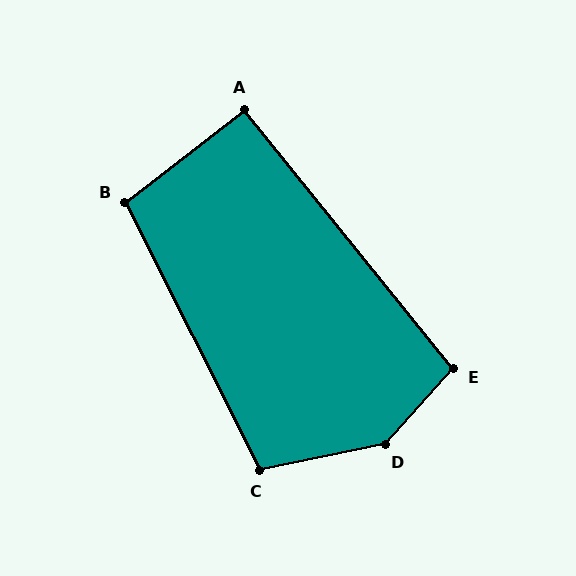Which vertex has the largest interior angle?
D, at approximately 143 degrees.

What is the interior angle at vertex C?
Approximately 105 degrees (obtuse).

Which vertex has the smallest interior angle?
A, at approximately 91 degrees.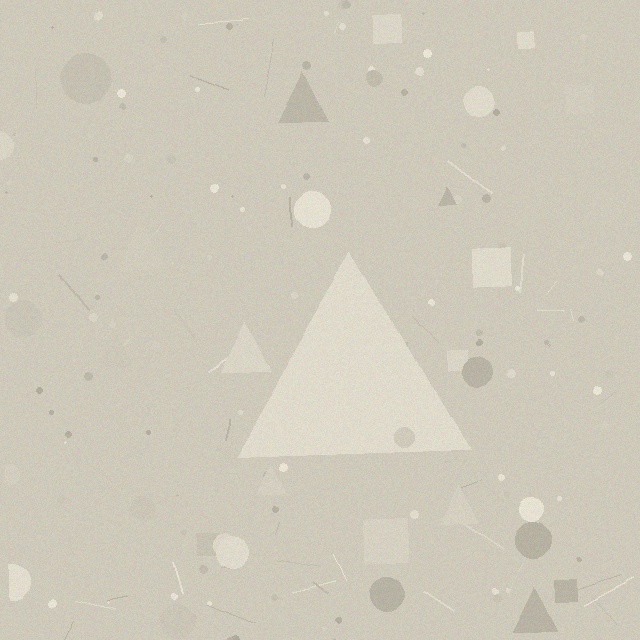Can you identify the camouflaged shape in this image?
The camouflaged shape is a triangle.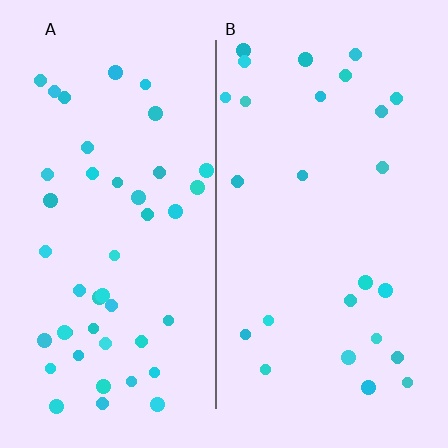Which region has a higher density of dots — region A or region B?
A (the left).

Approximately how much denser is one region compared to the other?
Approximately 1.7× — region A over region B.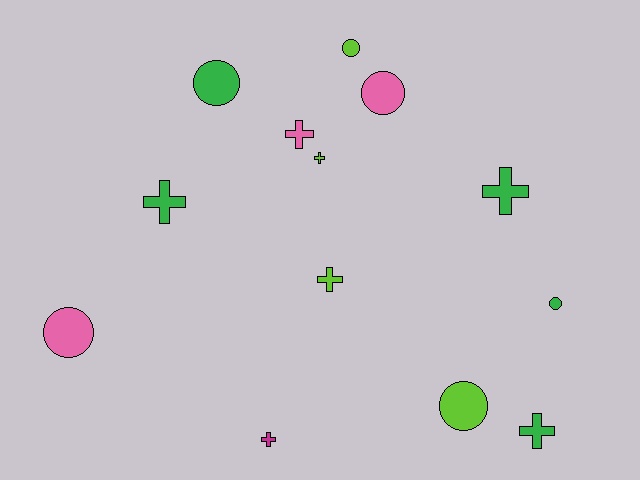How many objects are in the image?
There are 13 objects.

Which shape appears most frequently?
Cross, with 7 objects.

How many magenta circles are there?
There are no magenta circles.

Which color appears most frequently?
Green, with 5 objects.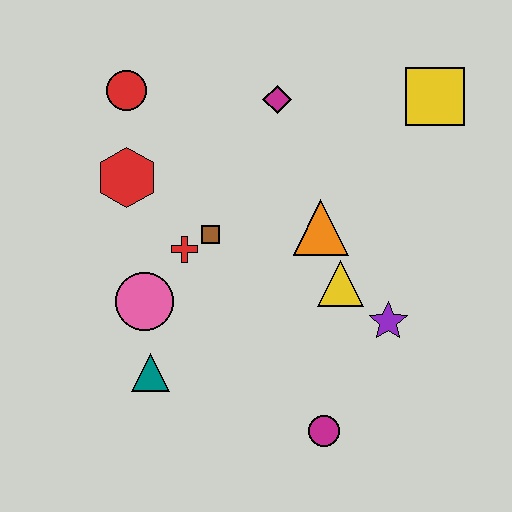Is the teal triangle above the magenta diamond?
No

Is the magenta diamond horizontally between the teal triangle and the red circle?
No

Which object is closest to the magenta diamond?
The orange triangle is closest to the magenta diamond.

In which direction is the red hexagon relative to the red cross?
The red hexagon is above the red cross.